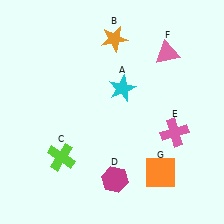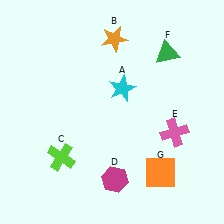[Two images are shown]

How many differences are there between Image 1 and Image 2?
There is 1 difference between the two images.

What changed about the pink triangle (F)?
In Image 1, F is pink. In Image 2, it changed to green.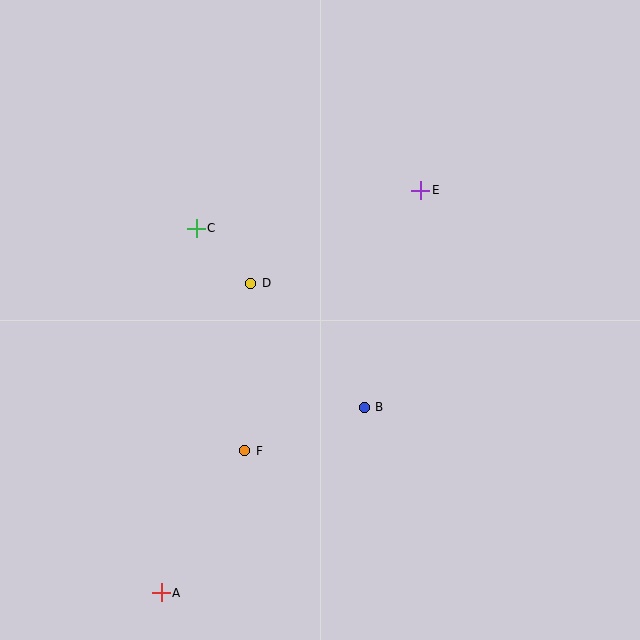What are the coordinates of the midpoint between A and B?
The midpoint between A and B is at (263, 500).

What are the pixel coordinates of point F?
Point F is at (245, 451).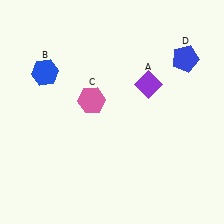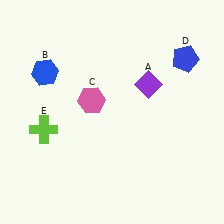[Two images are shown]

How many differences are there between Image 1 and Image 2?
There is 1 difference between the two images.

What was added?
A lime cross (E) was added in Image 2.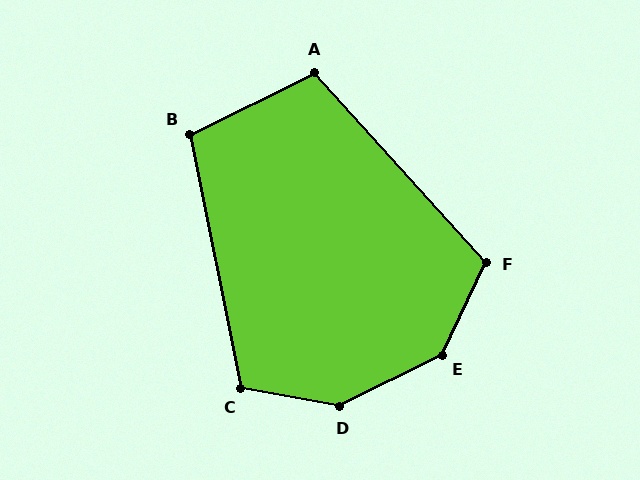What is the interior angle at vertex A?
Approximately 106 degrees (obtuse).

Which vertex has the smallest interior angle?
B, at approximately 105 degrees.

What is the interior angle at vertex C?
Approximately 112 degrees (obtuse).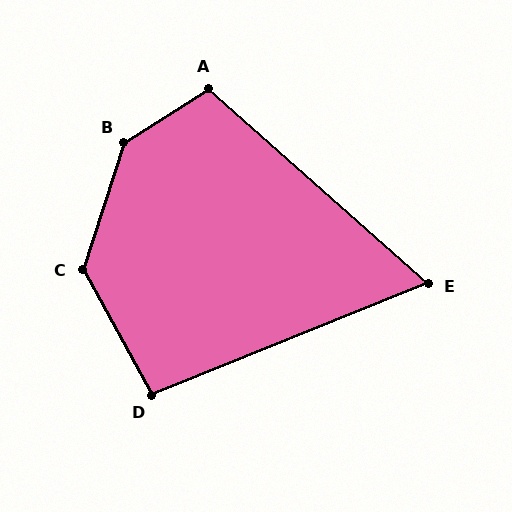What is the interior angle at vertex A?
Approximately 106 degrees (obtuse).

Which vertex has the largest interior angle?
B, at approximately 141 degrees.